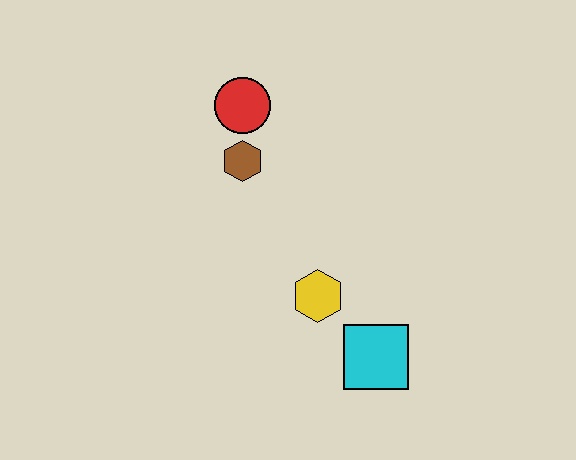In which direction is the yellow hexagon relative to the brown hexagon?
The yellow hexagon is below the brown hexagon.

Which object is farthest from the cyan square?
The red circle is farthest from the cyan square.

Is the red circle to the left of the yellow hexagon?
Yes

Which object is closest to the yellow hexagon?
The cyan square is closest to the yellow hexagon.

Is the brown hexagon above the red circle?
No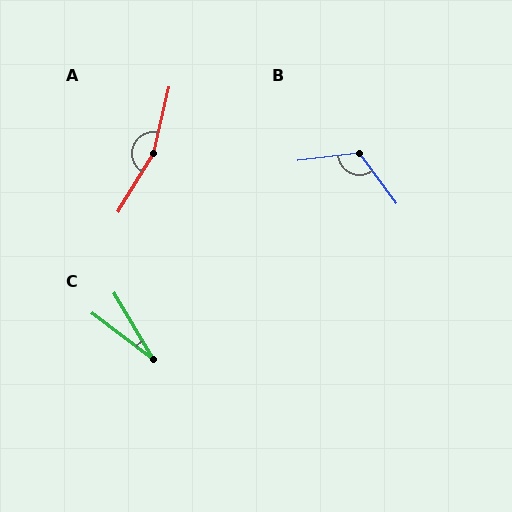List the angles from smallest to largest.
C (22°), B (120°), A (162°).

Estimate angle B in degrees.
Approximately 120 degrees.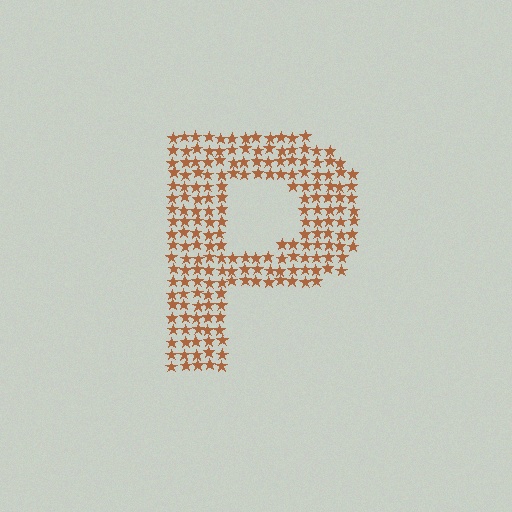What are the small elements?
The small elements are stars.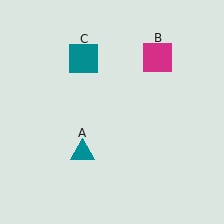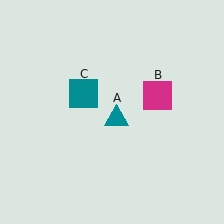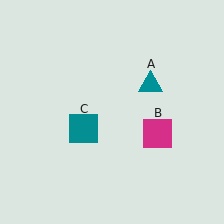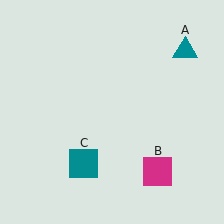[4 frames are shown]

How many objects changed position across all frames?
3 objects changed position: teal triangle (object A), magenta square (object B), teal square (object C).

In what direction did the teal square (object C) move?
The teal square (object C) moved down.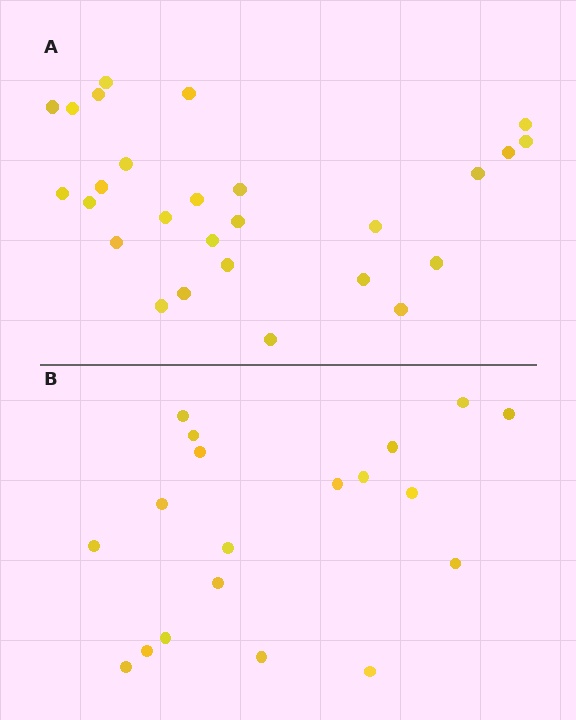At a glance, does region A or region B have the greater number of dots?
Region A (the top region) has more dots.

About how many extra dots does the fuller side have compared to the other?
Region A has roughly 8 or so more dots than region B.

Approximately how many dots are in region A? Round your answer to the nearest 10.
About 30 dots. (The exact count is 27, which rounds to 30.)